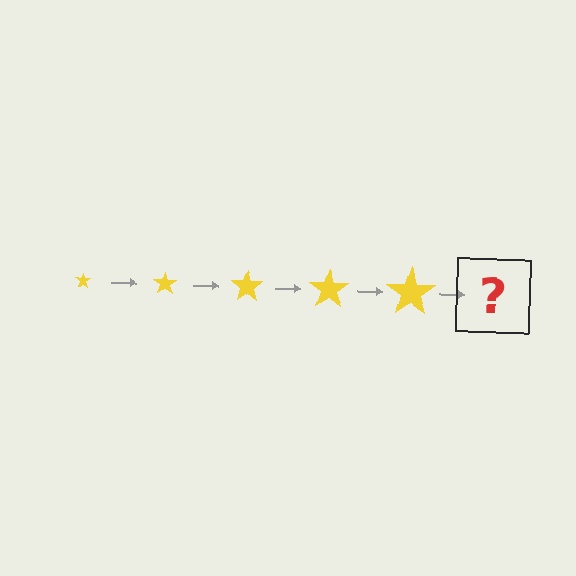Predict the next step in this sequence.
The next step is a yellow star, larger than the previous one.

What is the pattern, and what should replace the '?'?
The pattern is that the star gets progressively larger each step. The '?' should be a yellow star, larger than the previous one.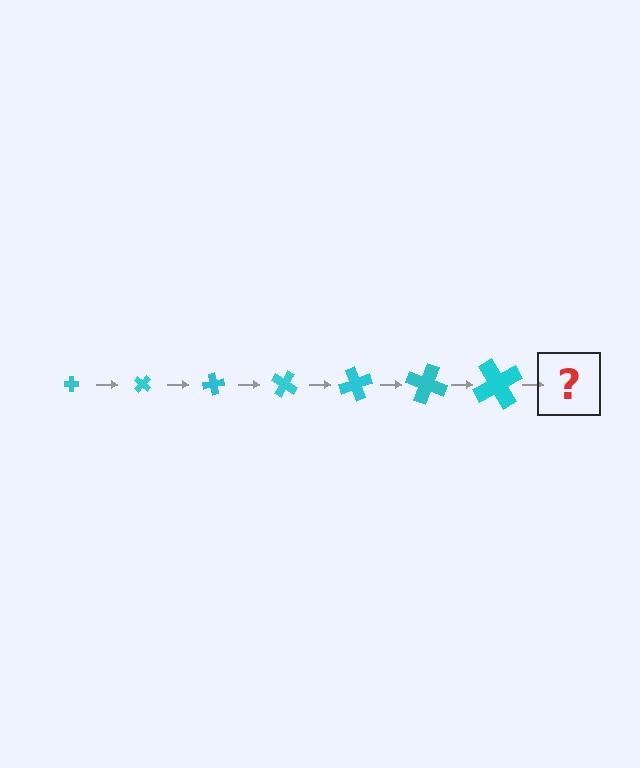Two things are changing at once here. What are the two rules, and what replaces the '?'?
The two rules are that the cross grows larger each step and it rotates 40 degrees each step. The '?' should be a cross, larger than the previous one and rotated 280 degrees from the start.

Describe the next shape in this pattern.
It should be a cross, larger than the previous one and rotated 280 degrees from the start.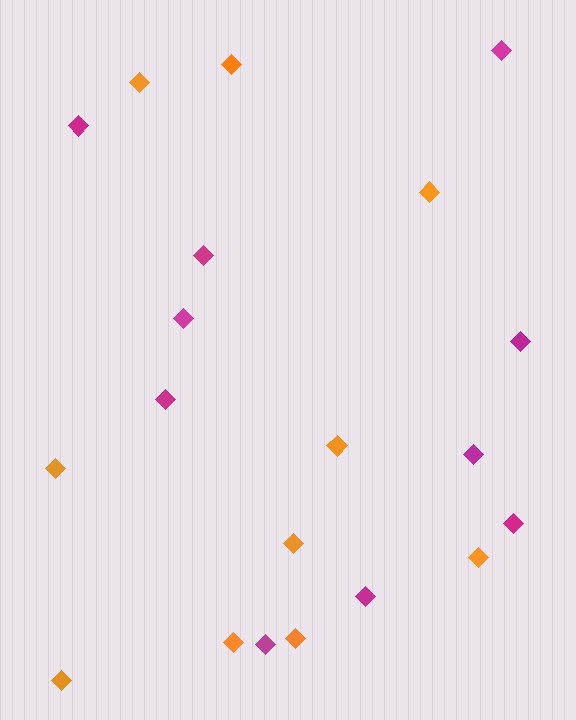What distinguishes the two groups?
There are 2 groups: one group of magenta diamonds (10) and one group of orange diamonds (10).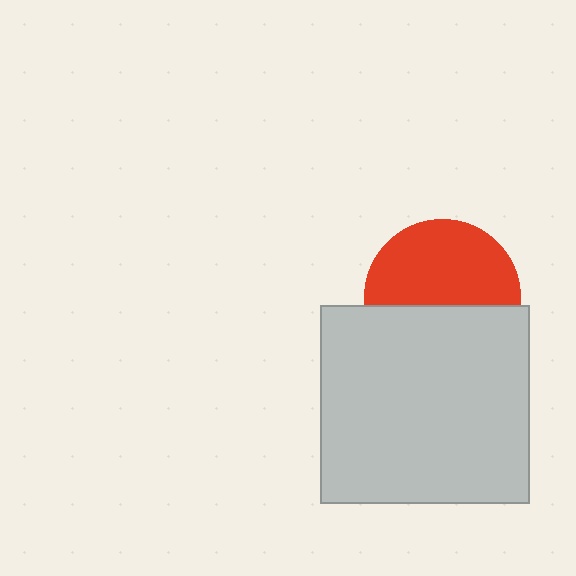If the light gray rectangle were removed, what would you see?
You would see the complete red circle.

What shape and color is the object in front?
The object in front is a light gray rectangle.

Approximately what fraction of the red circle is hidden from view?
Roughly 43% of the red circle is hidden behind the light gray rectangle.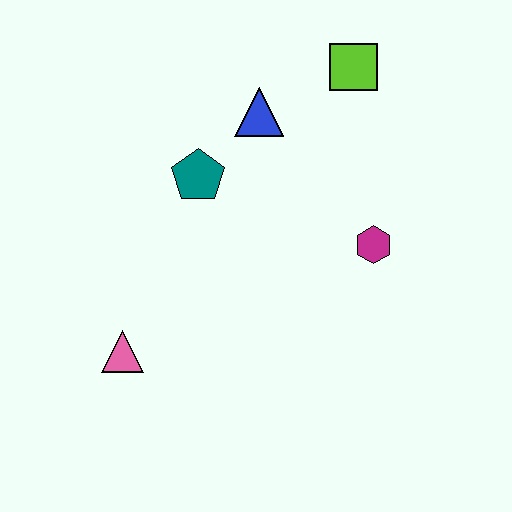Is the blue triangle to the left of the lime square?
Yes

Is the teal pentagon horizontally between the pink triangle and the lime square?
Yes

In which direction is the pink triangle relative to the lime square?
The pink triangle is below the lime square.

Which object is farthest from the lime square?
The pink triangle is farthest from the lime square.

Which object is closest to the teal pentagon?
The blue triangle is closest to the teal pentagon.